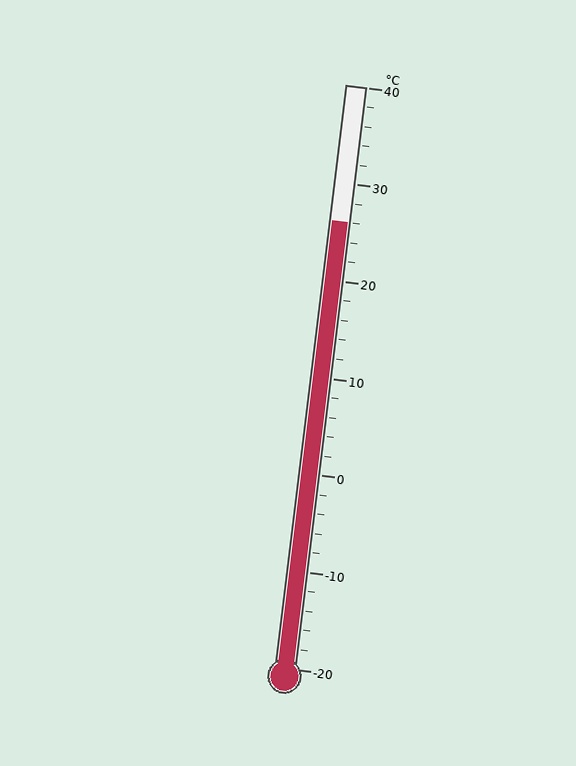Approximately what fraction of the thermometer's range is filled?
The thermometer is filled to approximately 75% of its range.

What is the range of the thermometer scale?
The thermometer scale ranges from -20°C to 40°C.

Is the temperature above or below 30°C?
The temperature is below 30°C.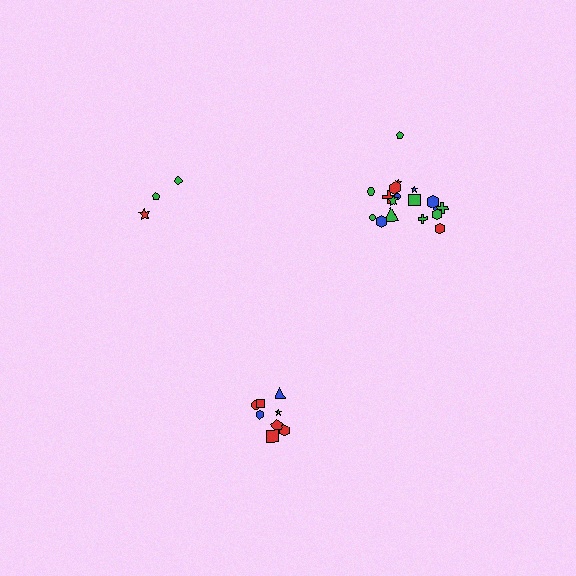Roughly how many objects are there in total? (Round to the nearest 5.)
Roughly 30 objects in total.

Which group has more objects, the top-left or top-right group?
The top-right group.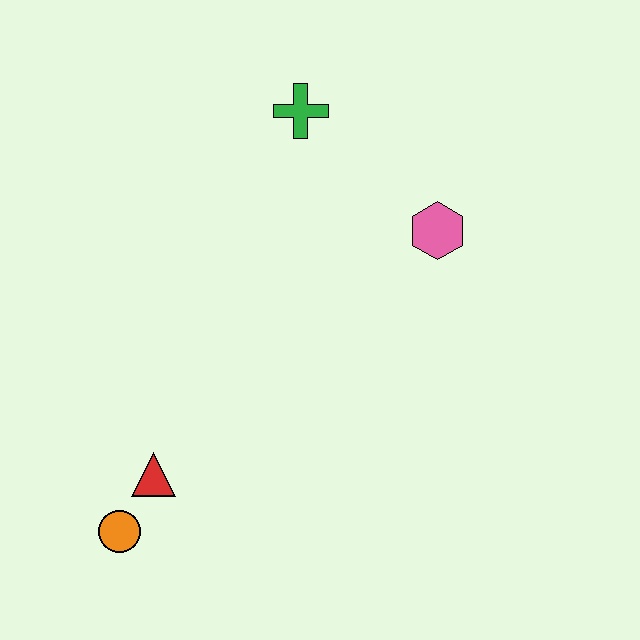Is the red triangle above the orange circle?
Yes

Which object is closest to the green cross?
The pink hexagon is closest to the green cross.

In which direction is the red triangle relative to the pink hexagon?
The red triangle is to the left of the pink hexagon.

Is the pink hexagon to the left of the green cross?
No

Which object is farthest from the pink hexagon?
The orange circle is farthest from the pink hexagon.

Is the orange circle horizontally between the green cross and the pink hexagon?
No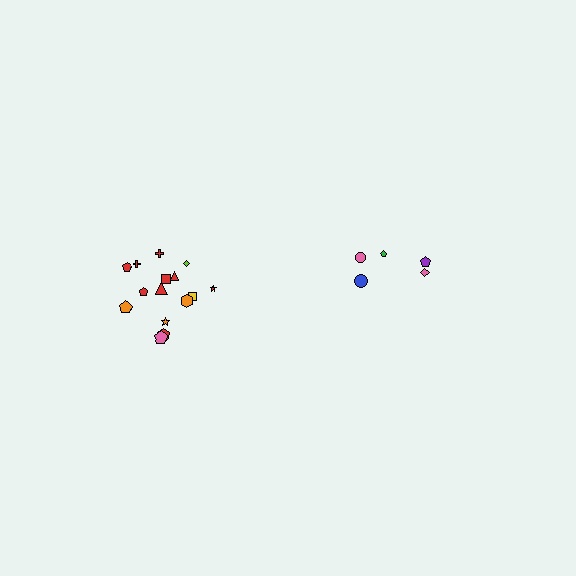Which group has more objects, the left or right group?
The left group.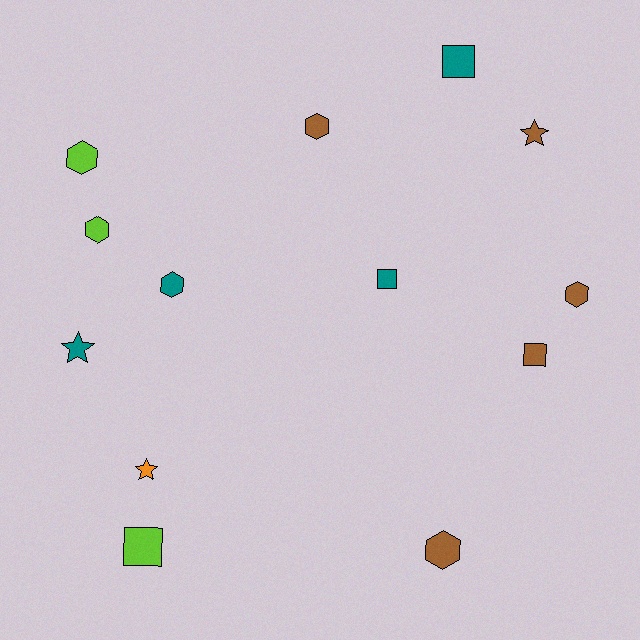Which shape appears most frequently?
Hexagon, with 6 objects.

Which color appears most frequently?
Brown, with 5 objects.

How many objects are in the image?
There are 13 objects.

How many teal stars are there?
There is 1 teal star.